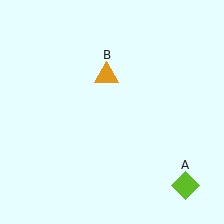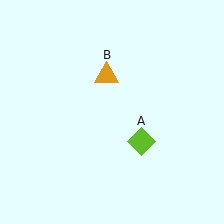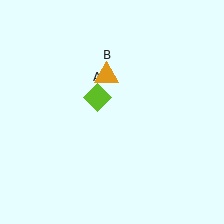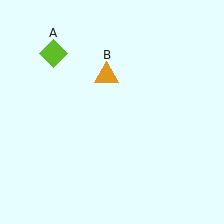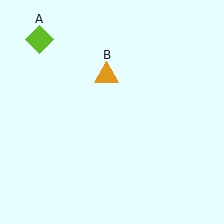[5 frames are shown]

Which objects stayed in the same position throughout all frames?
Orange triangle (object B) remained stationary.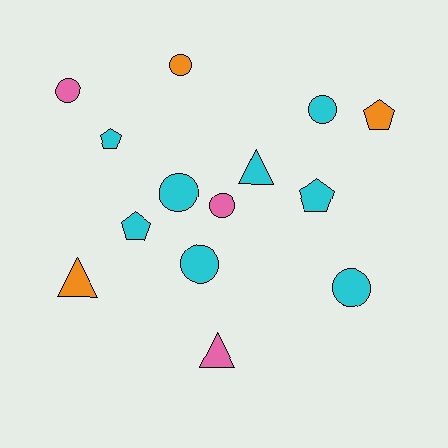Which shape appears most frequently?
Circle, with 7 objects.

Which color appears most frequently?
Cyan, with 8 objects.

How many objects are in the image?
There are 14 objects.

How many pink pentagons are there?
There are no pink pentagons.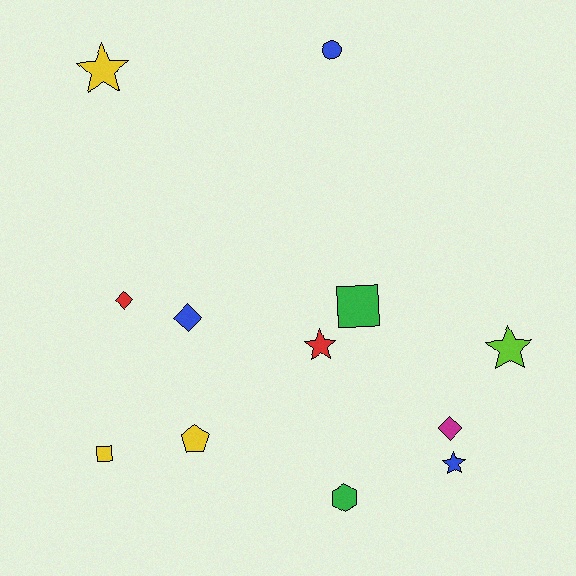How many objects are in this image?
There are 12 objects.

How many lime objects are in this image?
There is 1 lime object.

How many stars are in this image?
There are 4 stars.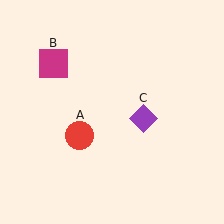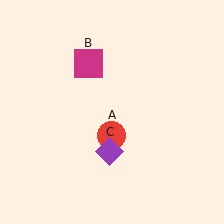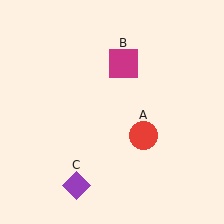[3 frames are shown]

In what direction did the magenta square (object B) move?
The magenta square (object B) moved right.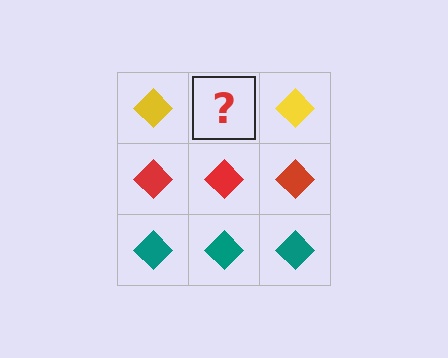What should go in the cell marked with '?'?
The missing cell should contain a yellow diamond.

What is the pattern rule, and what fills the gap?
The rule is that each row has a consistent color. The gap should be filled with a yellow diamond.